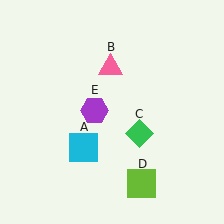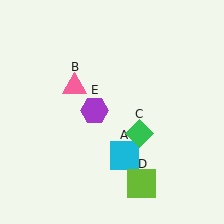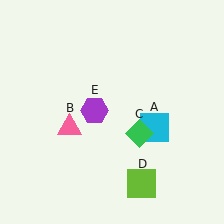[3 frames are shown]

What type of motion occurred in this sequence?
The cyan square (object A), pink triangle (object B) rotated counterclockwise around the center of the scene.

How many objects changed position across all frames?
2 objects changed position: cyan square (object A), pink triangle (object B).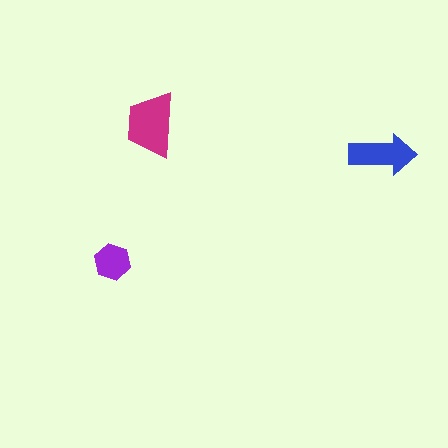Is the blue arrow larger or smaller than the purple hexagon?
Larger.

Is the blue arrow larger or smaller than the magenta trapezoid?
Smaller.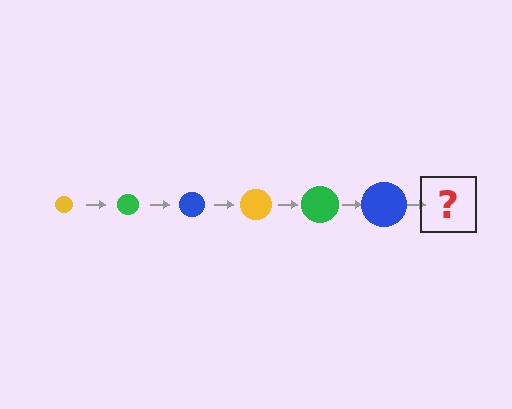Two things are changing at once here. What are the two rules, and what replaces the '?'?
The two rules are that the circle grows larger each step and the color cycles through yellow, green, and blue. The '?' should be a yellow circle, larger than the previous one.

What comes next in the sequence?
The next element should be a yellow circle, larger than the previous one.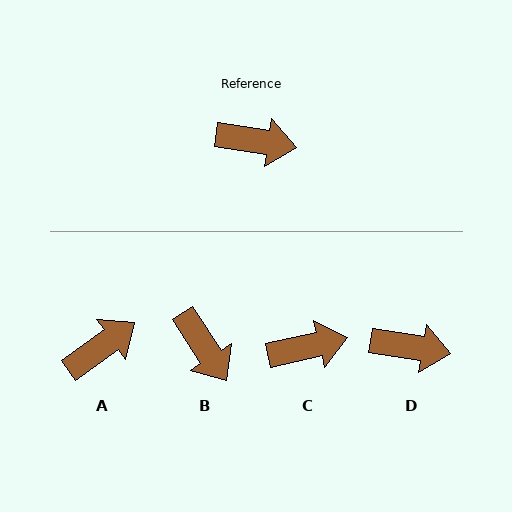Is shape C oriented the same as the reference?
No, it is off by about 22 degrees.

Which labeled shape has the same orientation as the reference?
D.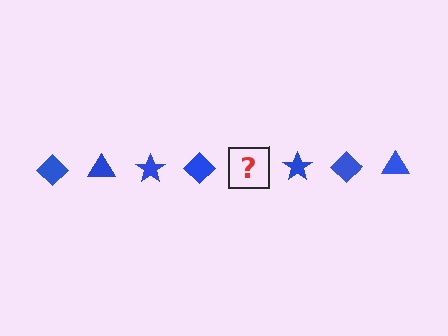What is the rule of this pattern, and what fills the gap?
The rule is that the pattern cycles through diamond, triangle, star shapes in blue. The gap should be filled with a blue triangle.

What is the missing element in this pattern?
The missing element is a blue triangle.